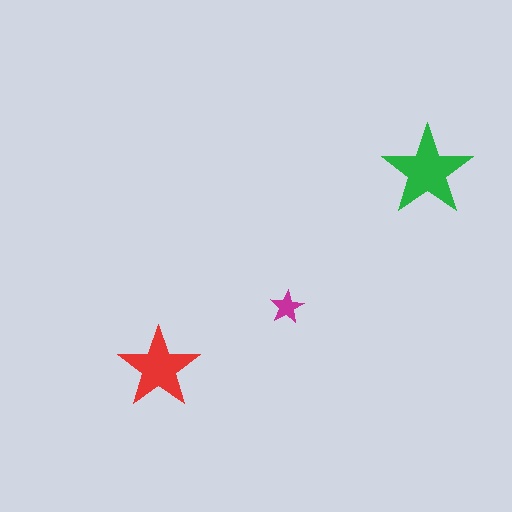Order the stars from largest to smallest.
the green one, the red one, the magenta one.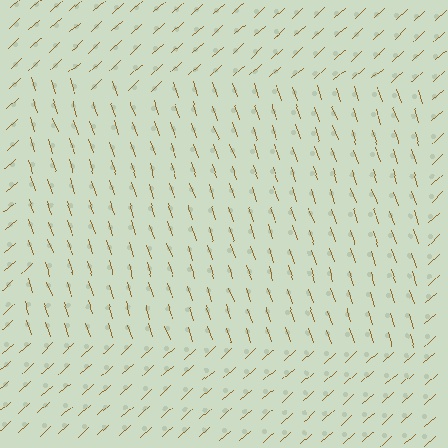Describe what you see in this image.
The image is filled with small brown line segments. A rectangle region in the image has lines oriented differently from the surrounding lines, creating a visible texture boundary.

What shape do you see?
I see a rectangle.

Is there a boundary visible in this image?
Yes, there is a texture boundary formed by a change in line orientation.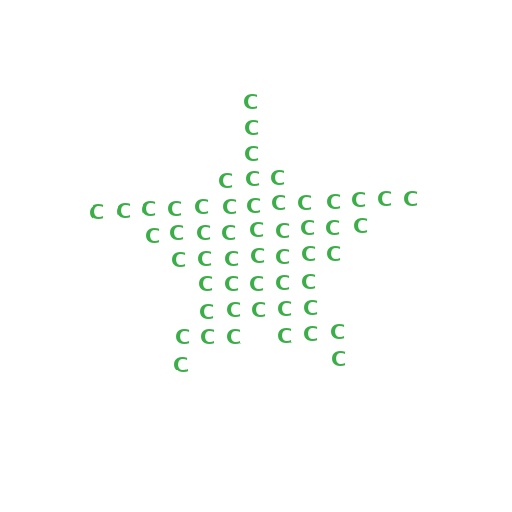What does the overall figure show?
The overall figure shows a star.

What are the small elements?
The small elements are letter C's.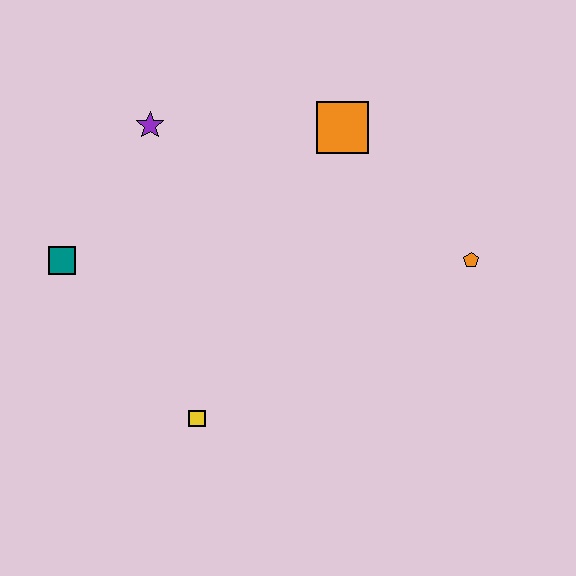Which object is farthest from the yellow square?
The orange square is farthest from the yellow square.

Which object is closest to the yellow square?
The teal square is closest to the yellow square.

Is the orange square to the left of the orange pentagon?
Yes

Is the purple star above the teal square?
Yes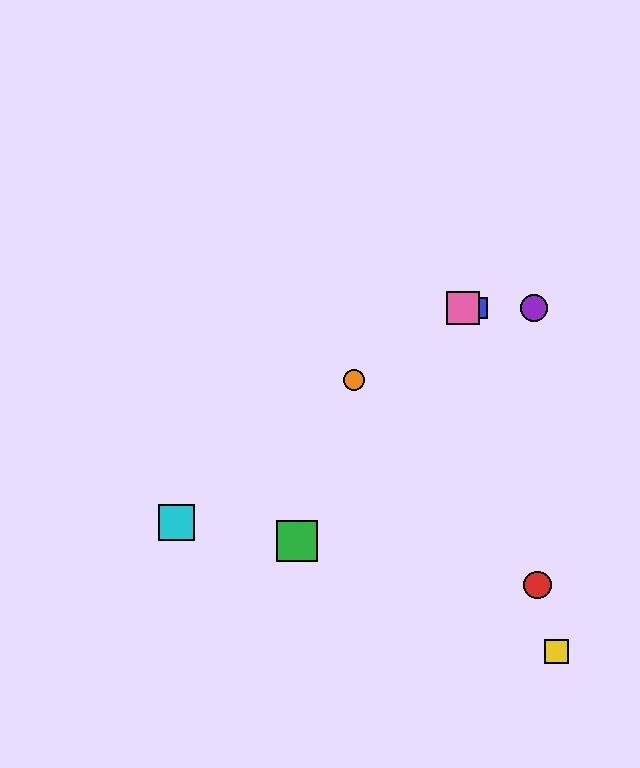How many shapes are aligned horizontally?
3 shapes (the blue square, the purple circle, the pink square) are aligned horizontally.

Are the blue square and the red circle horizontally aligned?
No, the blue square is at y≈308 and the red circle is at y≈585.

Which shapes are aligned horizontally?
The blue square, the purple circle, the pink square are aligned horizontally.